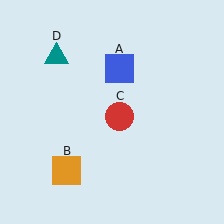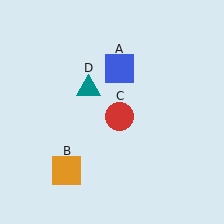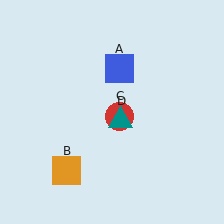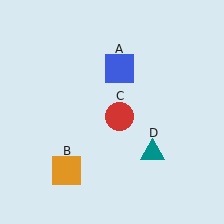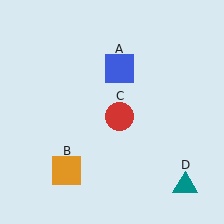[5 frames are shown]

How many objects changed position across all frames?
1 object changed position: teal triangle (object D).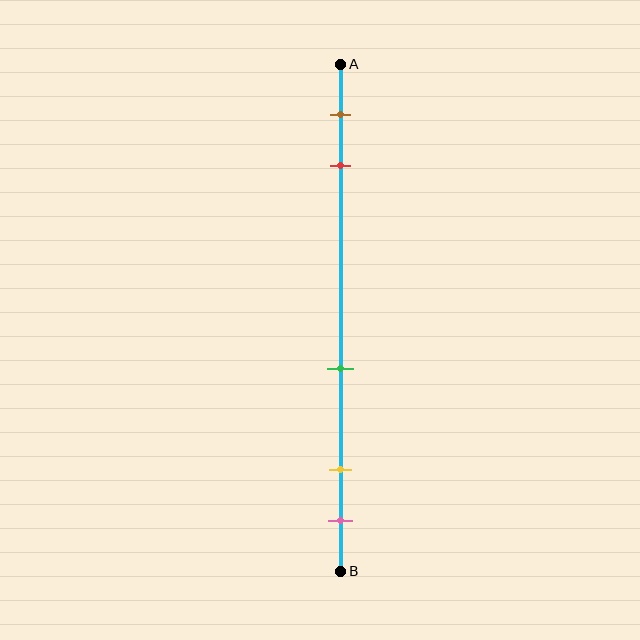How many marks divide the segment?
There are 5 marks dividing the segment.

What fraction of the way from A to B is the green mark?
The green mark is approximately 60% (0.6) of the way from A to B.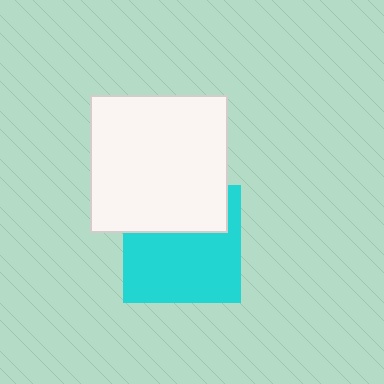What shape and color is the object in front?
The object in front is a white square.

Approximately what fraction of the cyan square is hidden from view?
Roughly 36% of the cyan square is hidden behind the white square.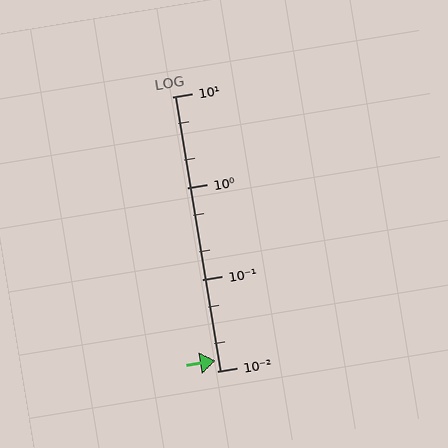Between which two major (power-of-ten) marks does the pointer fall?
The pointer is between 0.01 and 0.1.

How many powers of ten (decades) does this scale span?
The scale spans 3 decades, from 0.01 to 10.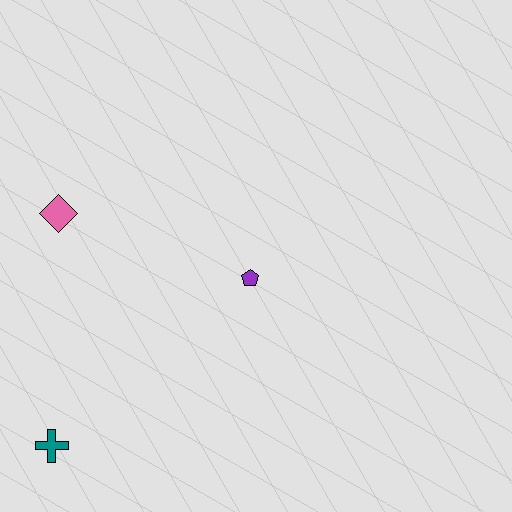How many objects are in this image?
There are 3 objects.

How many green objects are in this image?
There are no green objects.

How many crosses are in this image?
There is 1 cross.